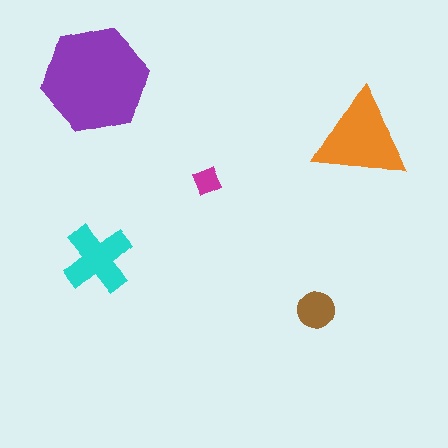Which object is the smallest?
The magenta diamond.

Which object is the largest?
The purple hexagon.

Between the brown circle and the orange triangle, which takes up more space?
The orange triangle.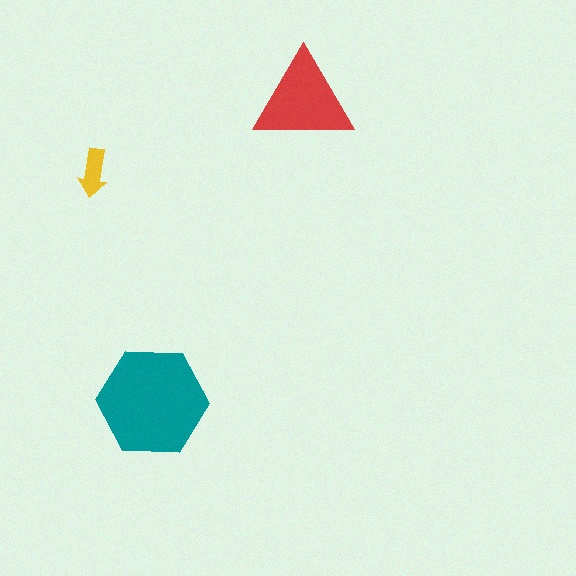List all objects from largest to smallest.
The teal hexagon, the red triangle, the yellow arrow.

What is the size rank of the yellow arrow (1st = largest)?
3rd.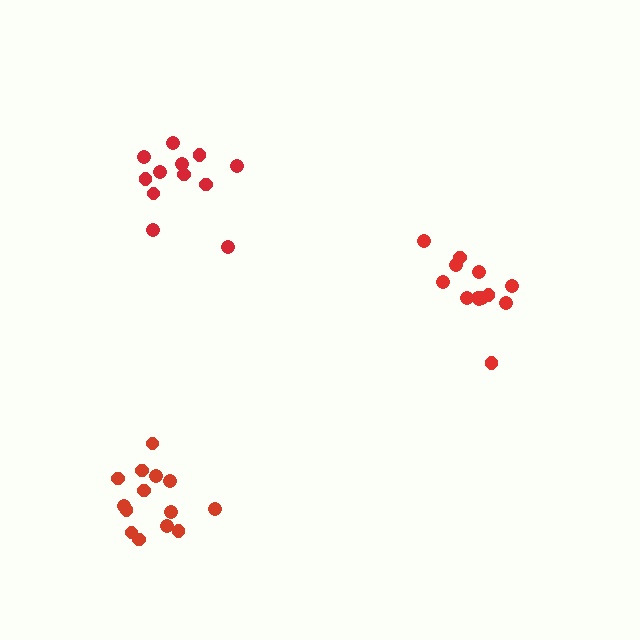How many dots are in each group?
Group 1: 13 dots, Group 2: 14 dots, Group 3: 12 dots (39 total).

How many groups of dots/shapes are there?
There are 3 groups.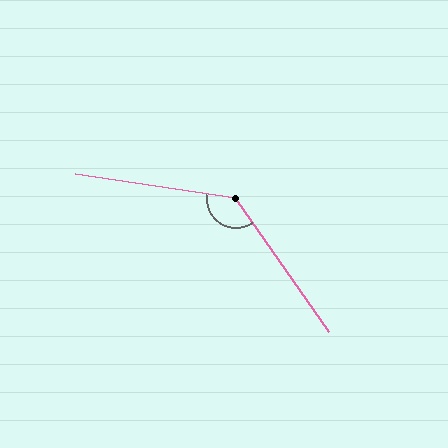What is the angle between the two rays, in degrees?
Approximately 134 degrees.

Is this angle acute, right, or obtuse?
It is obtuse.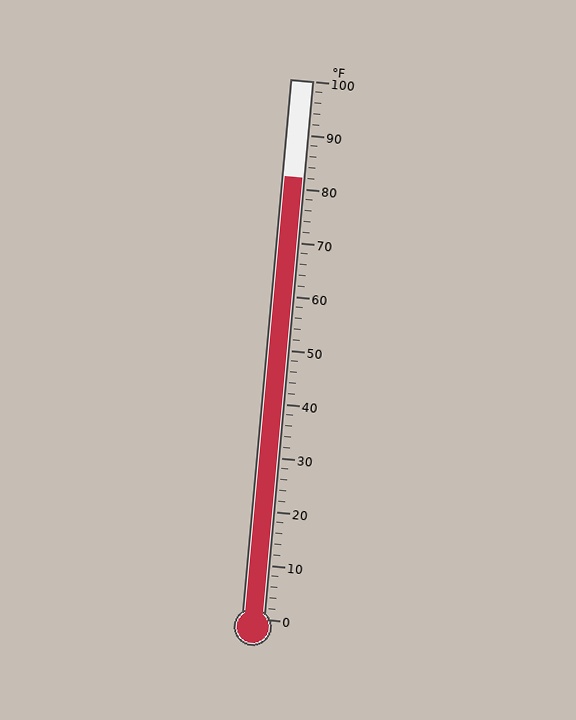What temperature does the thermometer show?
The thermometer shows approximately 82°F.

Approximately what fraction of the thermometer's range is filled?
The thermometer is filled to approximately 80% of its range.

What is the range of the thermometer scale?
The thermometer scale ranges from 0°F to 100°F.